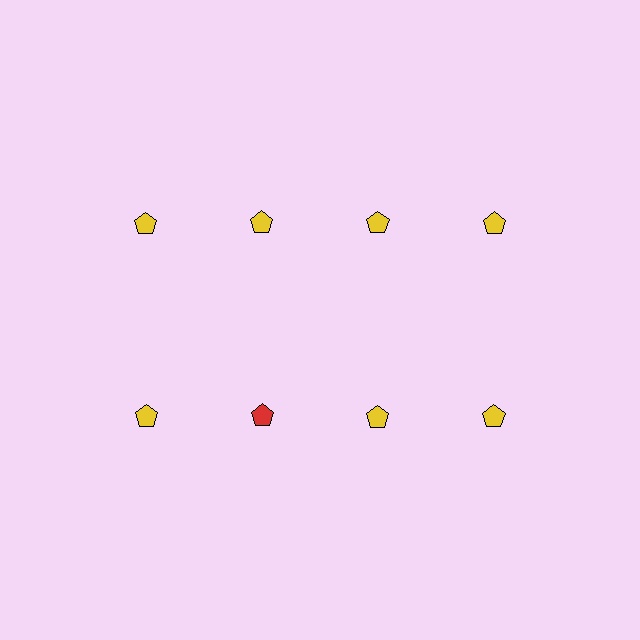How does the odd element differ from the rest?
It has a different color: red instead of yellow.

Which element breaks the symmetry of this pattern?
The red pentagon in the second row, second from left column breaks the symmetry. All other shapes are yellow pentagons.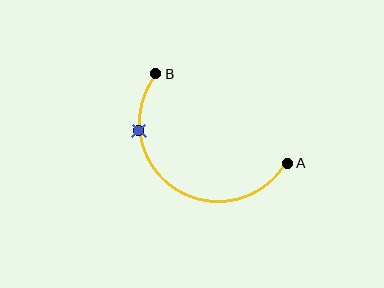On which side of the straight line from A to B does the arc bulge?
The arc bulges below and to the left of the straight line connecting A and B.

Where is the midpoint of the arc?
The arc midpoint is the point on the curve farthest from the straight line joining A and B. It sits below and to the left of that line.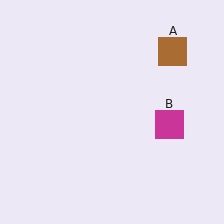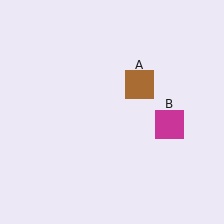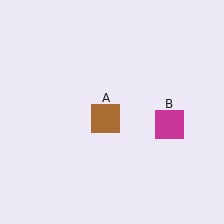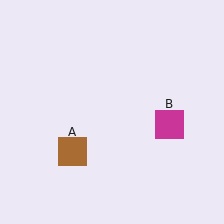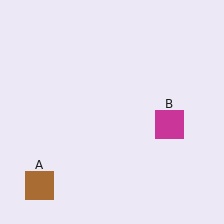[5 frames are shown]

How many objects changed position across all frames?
1 object changed position: brown square (object A).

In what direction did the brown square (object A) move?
The brown square (object A) moved down and to the left.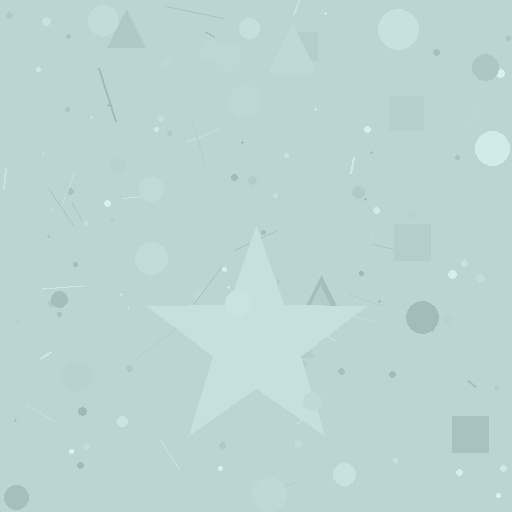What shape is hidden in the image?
A star is hidden in the image.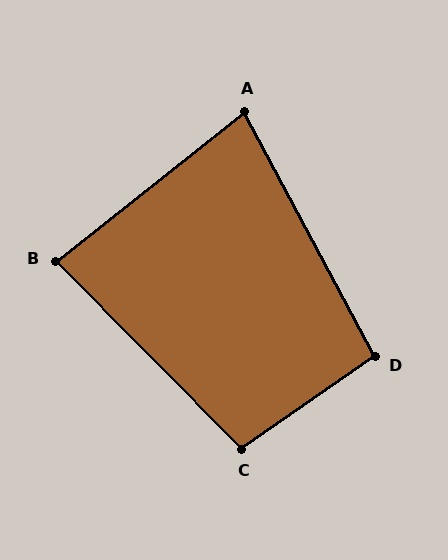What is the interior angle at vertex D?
Approximately 96 degrees (obtuse).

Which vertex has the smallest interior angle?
A, at approximately 80 degrees.